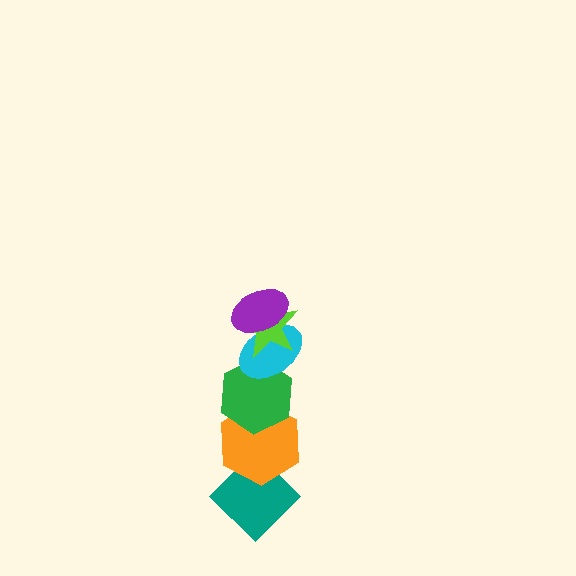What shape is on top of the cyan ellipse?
The lime star is on top of the cyan ellipse.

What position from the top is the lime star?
The lime star is 2nd from the top.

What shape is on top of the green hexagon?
The cyan ellipse is on top of the green hexagon.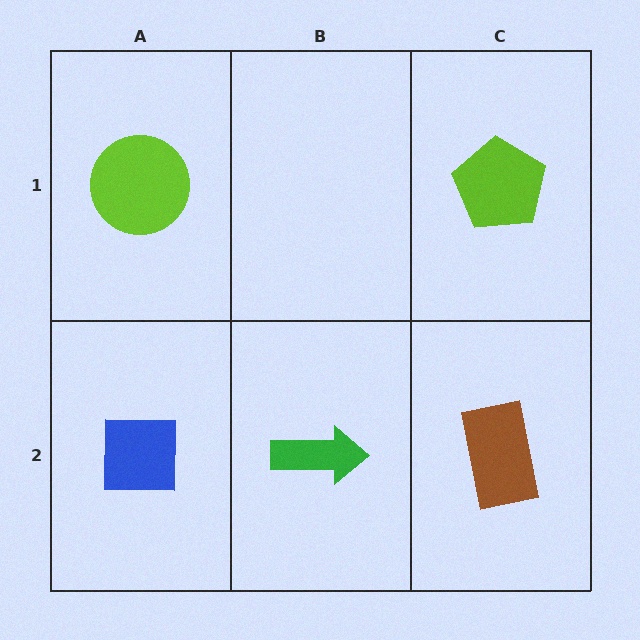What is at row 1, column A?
A lime circle.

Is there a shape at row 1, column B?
No, that cell is empty.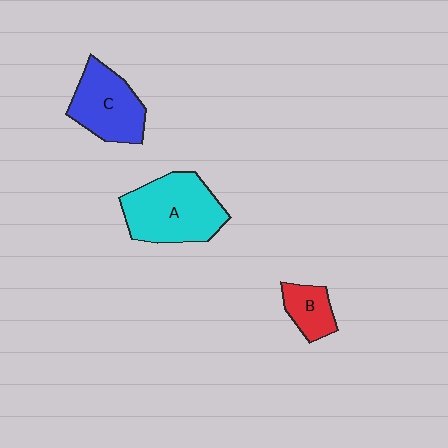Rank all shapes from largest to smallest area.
From largest to smallest: A (cyan), C (blue), B (red).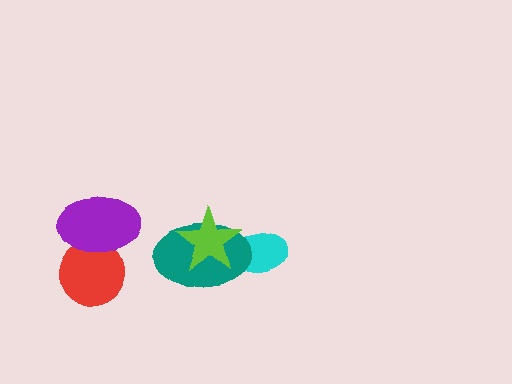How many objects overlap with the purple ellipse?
1 object overlaps with the purple ellipse.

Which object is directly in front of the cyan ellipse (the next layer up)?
The teal ellipse is directly in front of the cyan ellipse.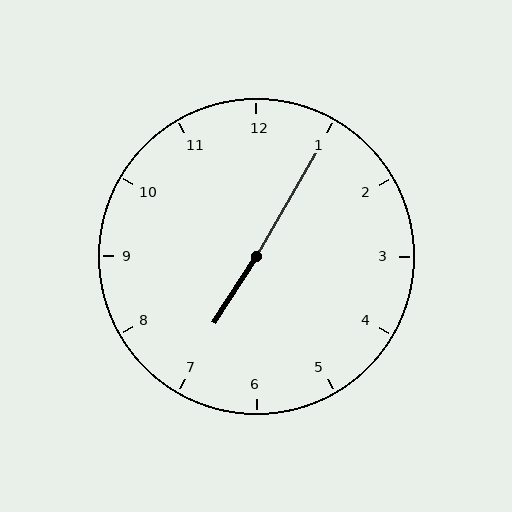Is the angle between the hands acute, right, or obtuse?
It is obtuse.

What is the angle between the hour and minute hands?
Approximately 178 degrees.